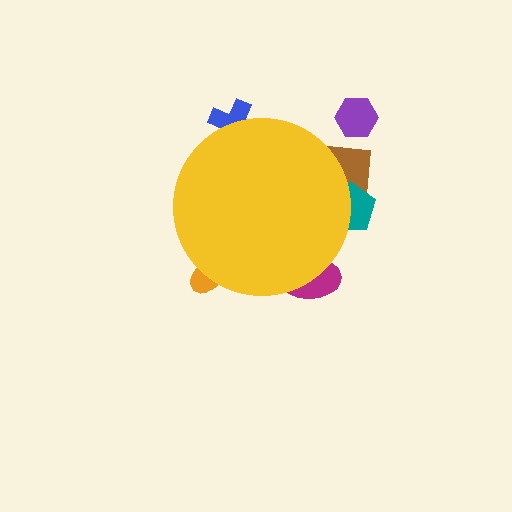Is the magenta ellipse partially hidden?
Yes, the magenta ellipse is partially hidden behind the yellow circle.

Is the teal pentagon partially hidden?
Yes, the teal pentagon is partially hidden behind the yellow circle.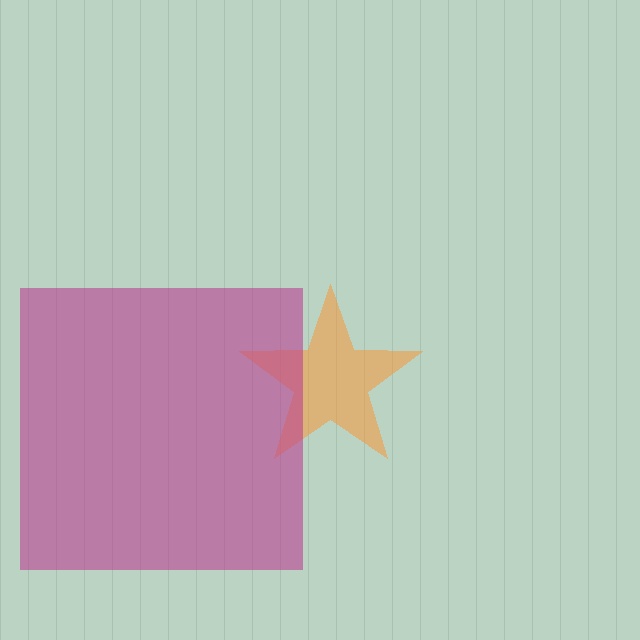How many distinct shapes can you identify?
There are 2 distinct shapes: an orange star, a magenta square.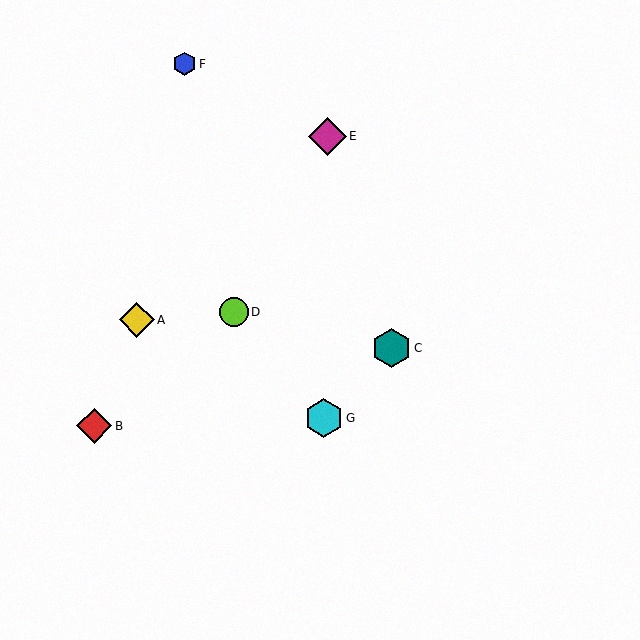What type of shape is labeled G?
Shape G is a cyan hexagon.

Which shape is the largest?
The teal hexagon (labeled C) is the largest.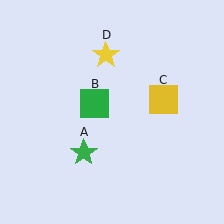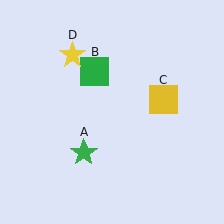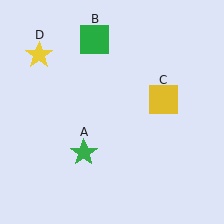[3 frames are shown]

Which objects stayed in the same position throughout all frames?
Green star (object A) and yellow square (object C) remained stationary.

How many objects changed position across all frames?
2 objects changed position: green square (object B), yellow star (object D).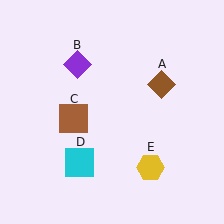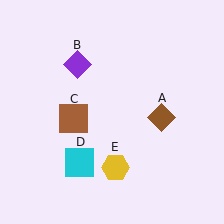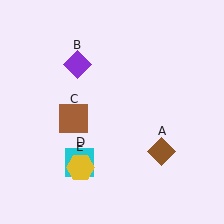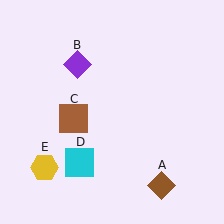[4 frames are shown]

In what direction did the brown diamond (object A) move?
The brown diamond (object A) moved down.